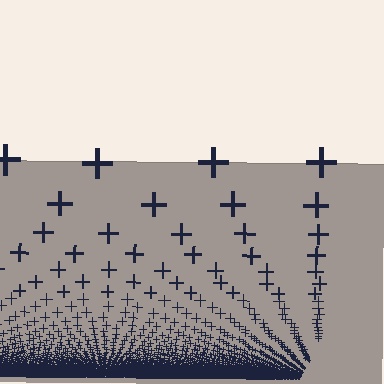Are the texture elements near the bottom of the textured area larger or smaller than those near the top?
Smaller. The gradient is inverted — elements near the bottom are smaller and denser.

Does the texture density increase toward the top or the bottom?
Density increases toward the bottom.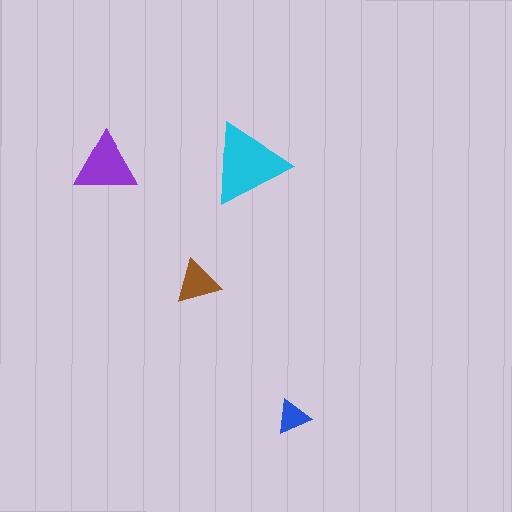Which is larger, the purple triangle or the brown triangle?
The purple one.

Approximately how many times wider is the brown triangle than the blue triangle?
About 1.5 times wider.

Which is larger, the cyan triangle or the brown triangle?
The cyan one.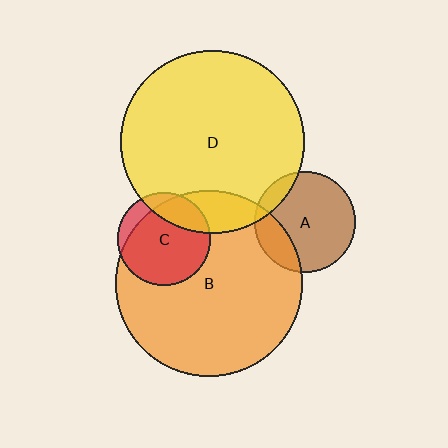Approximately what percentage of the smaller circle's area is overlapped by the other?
Approximately 20%.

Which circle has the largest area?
Circle B (orange).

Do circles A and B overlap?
Yes.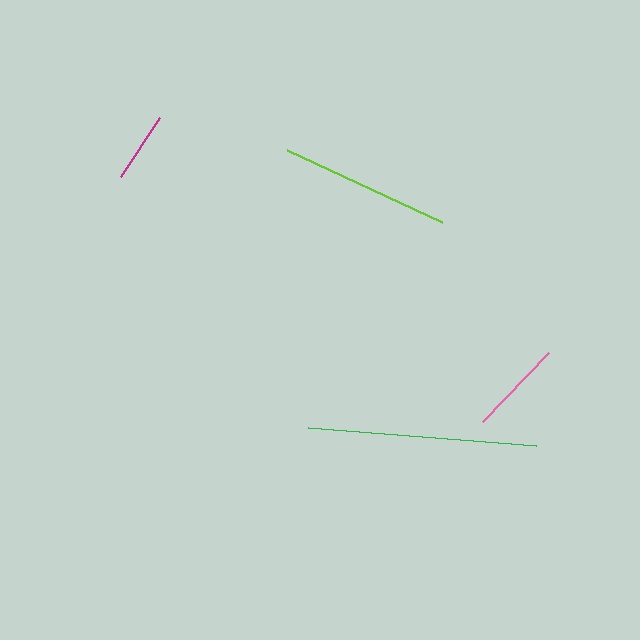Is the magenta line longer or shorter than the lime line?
The lime line is longer than the magenta line.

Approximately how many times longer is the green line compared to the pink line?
The green line is approximately 2.4 times the length of the pink line.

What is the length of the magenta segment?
The magenta segment is approximately 71 pixels long.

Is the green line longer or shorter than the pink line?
The green line is longer than the pink line.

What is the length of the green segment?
The green segment is approximately 229 pixels long.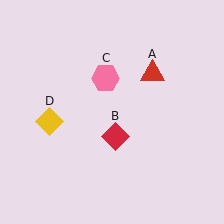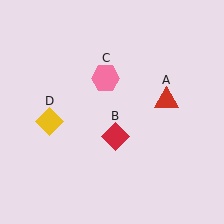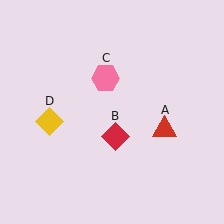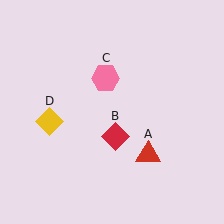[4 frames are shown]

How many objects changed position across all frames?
1 object changed position: red triangle (object A).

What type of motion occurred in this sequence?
The red triangle (object A) rotated clockwise around the center of the scene.